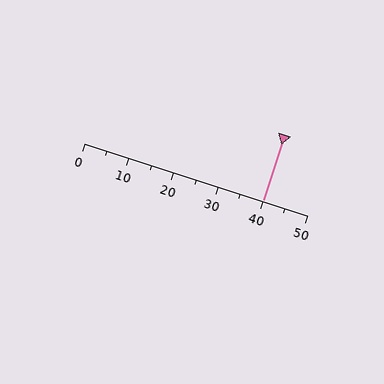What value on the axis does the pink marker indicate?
The marker indicates approximately 40.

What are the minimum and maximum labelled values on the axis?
The axis runs from 0 to 50.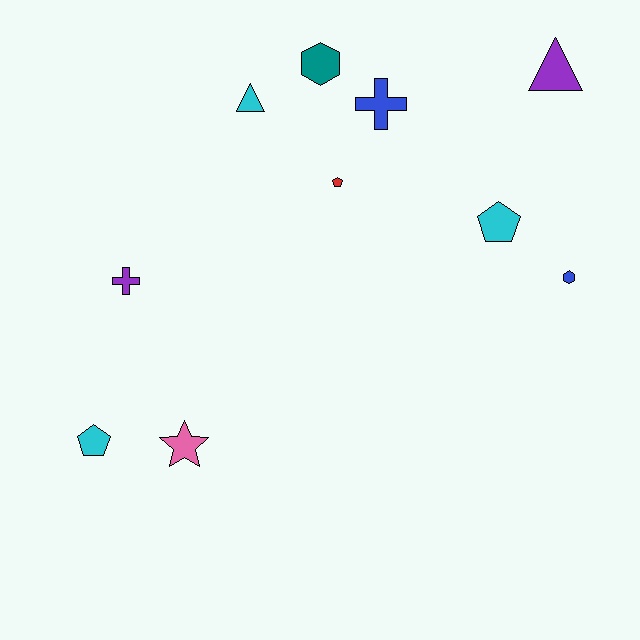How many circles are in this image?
There are no circles.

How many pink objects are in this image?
There is 1 pink object.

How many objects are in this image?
There are 10 objects.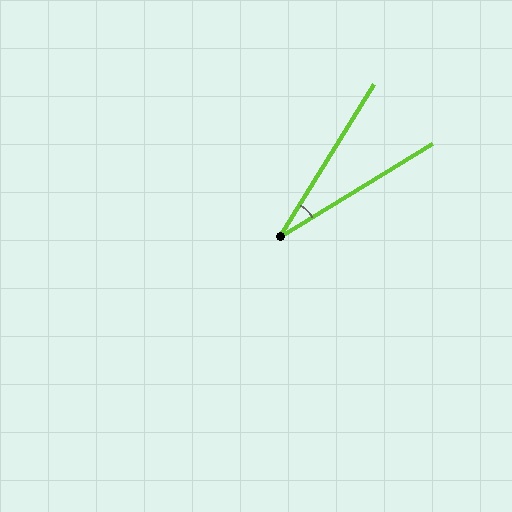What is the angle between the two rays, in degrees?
Approximately 27 degrees.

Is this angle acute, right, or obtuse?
It is acute.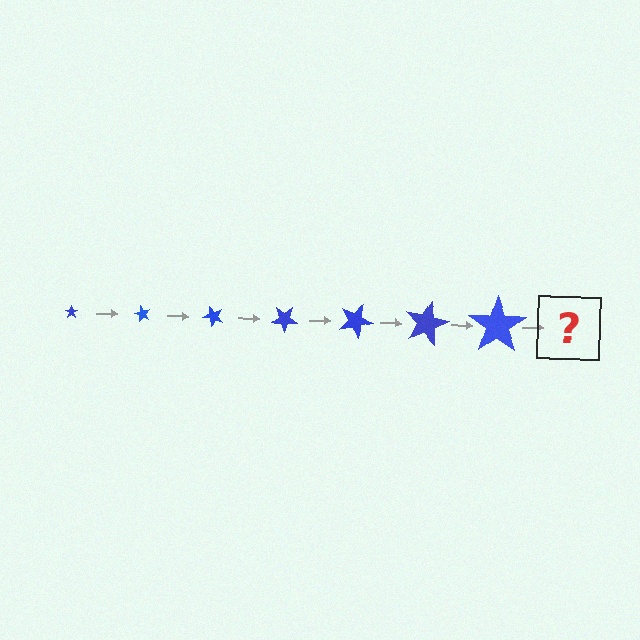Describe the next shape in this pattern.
It should be a star, larger than the previous one and rotated 420 degrees from the start.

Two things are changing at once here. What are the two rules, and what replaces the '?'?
The two rules are that the star grows larger each step and it rotates 60 degrees each step. The '?' should be a star, larger than the previous one and rotated 420 degrees from the start.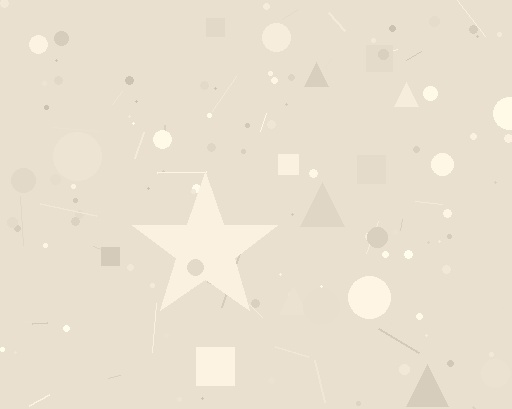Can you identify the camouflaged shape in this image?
The camouflaged shape is a star.